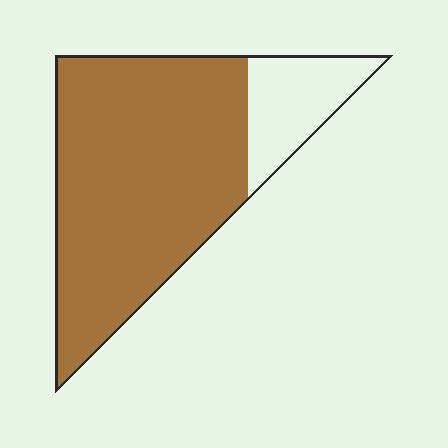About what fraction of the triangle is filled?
About four fifths (4/5).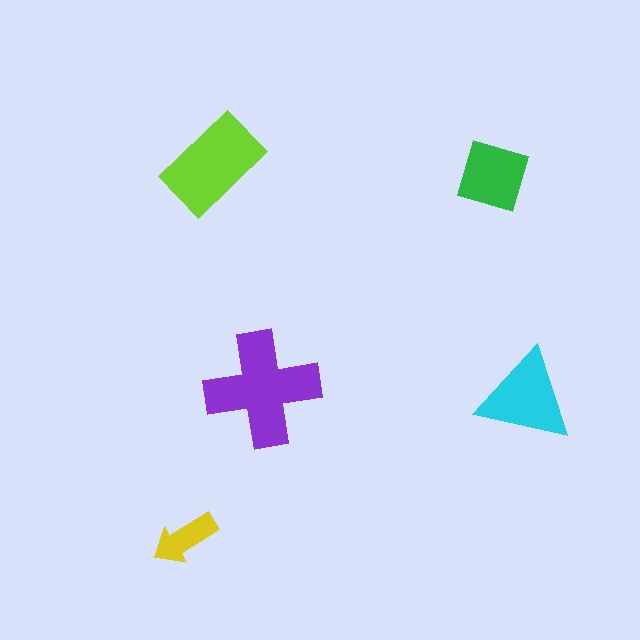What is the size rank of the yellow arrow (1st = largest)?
5th.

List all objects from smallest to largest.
The yellow arrow, the green diamond, the cyan triangle, the lime rectangle, the purple cross.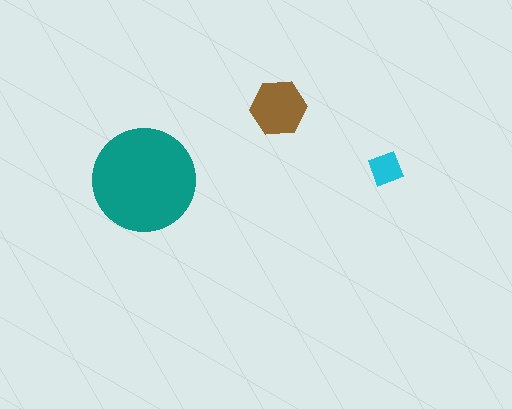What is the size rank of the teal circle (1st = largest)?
1st.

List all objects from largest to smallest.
The teal circle, the brown hexagon, the cyan square.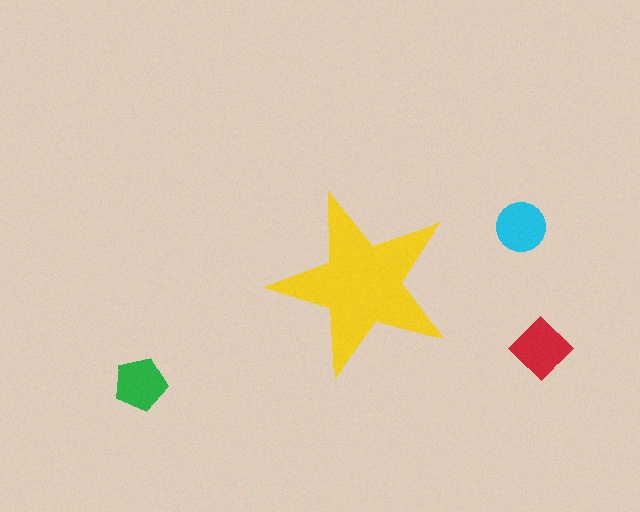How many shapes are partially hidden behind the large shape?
0 shapes are partially hidden.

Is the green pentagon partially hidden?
No, the green pentagon is fully visible.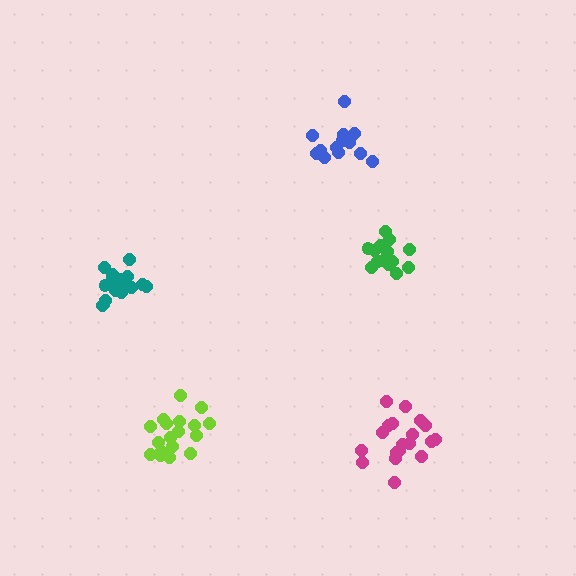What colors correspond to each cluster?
The clusters are colored: blue, magenta, green, teal, lime.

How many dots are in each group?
Group 1: 13 dots, Group 2: 19 dots, Group 3: 14 dots, Group 4: 17 dots, Group 5: 18 dots (81 total).